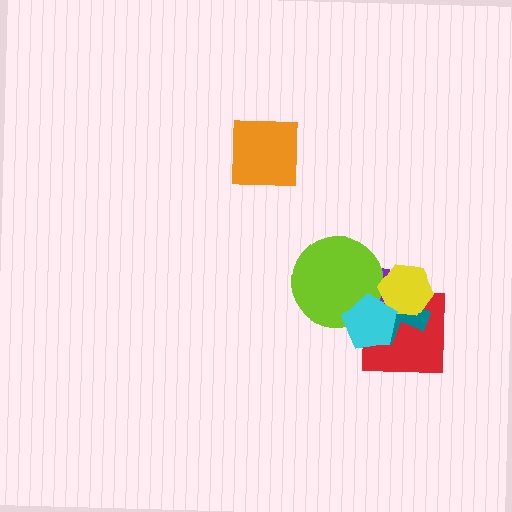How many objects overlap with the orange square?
0 objects overlap with the orange square.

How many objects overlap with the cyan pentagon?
5 objects overlap with the cyan pentagon.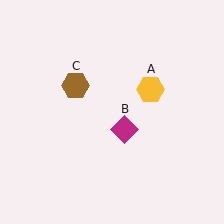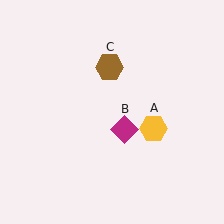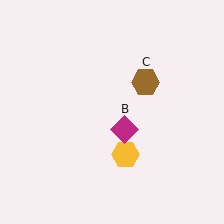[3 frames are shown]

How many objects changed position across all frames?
2 objects changed position: yellow hexagon (object A), brown hexagon (object C).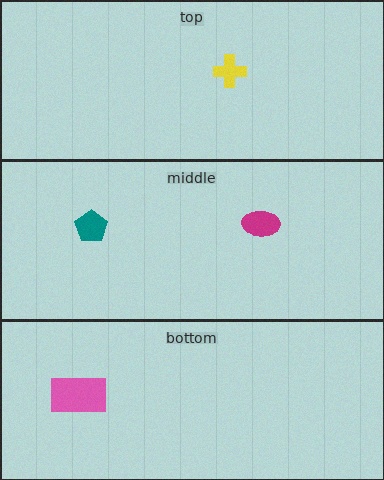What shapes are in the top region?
The yellow cross.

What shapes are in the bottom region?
The pink rectangle.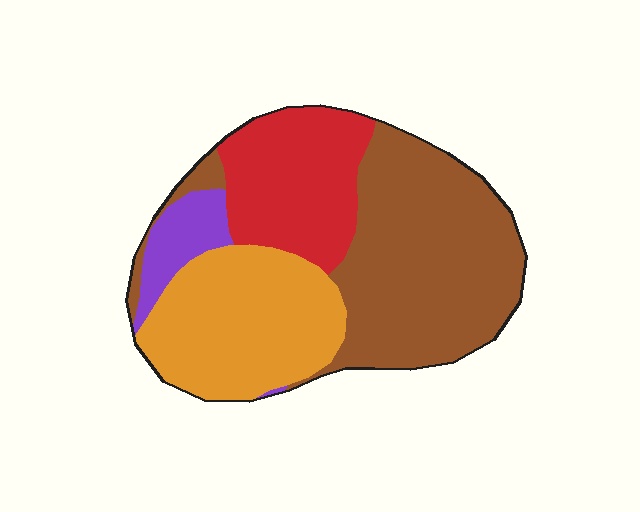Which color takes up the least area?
Purple, at roughly 5%.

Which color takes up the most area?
Brown, at roughly 45%.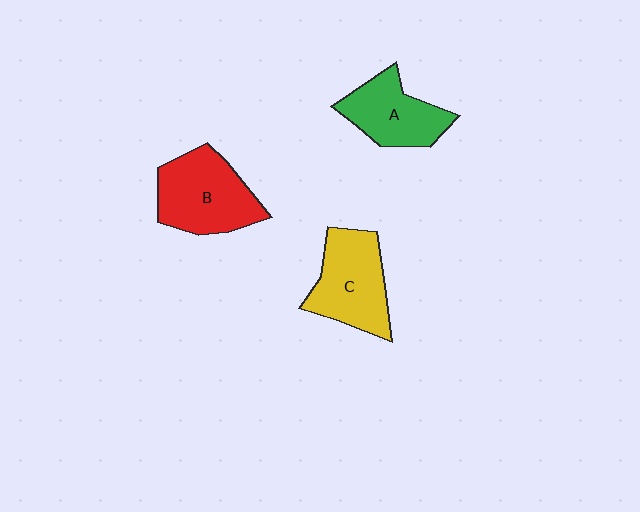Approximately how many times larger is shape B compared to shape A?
Approximately 1.3 times.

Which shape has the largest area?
Shape B (red).